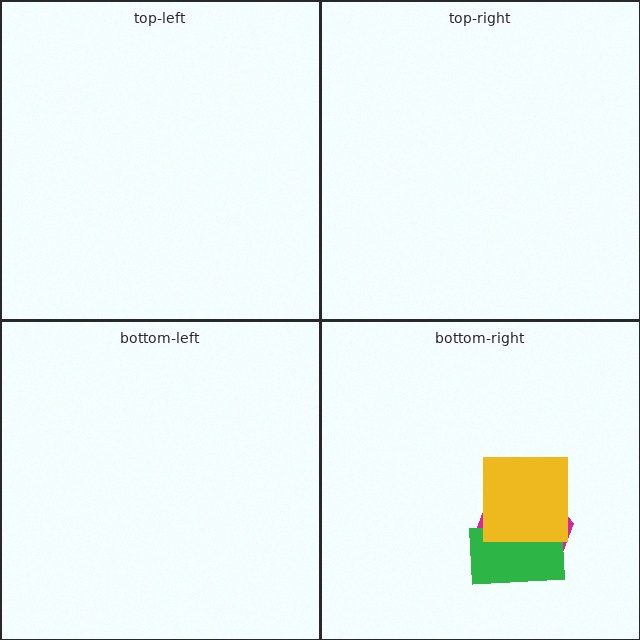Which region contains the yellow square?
The bottom-right region.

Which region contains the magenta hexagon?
The bottom-right region.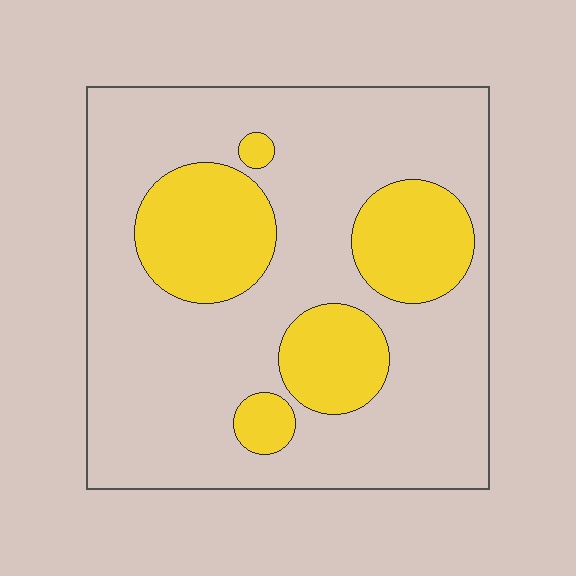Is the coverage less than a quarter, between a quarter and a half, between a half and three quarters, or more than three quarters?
Between a quarter and a half.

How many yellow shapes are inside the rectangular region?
5.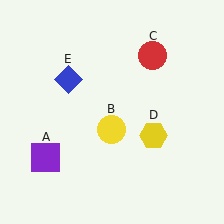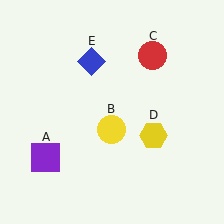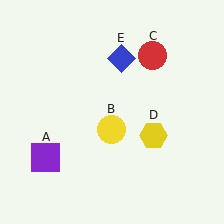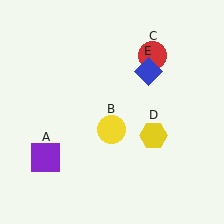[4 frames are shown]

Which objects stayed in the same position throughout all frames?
Purple square (object A) and yellow circle (object B) and red circle (object C) and yellow hexagon (object D) remained stationary.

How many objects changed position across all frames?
1 object changed position: blue diamond (object E).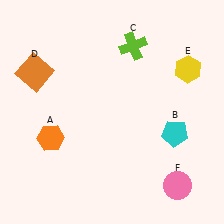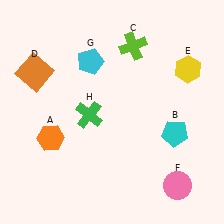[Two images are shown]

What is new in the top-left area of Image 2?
A cyan pentagon (G) was added in the top-left area of Image 2.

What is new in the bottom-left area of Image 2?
A green cross (H) was added in the bottom-left area of Image 2.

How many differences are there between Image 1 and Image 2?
There are 2 differences between the two images.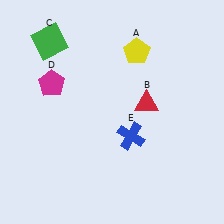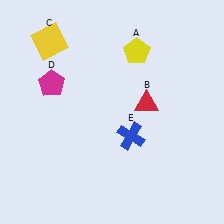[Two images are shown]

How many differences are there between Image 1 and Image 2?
There is 1 difference between the two images.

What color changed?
The square (C) changed from green in Image 1 to yellow in Image 2.